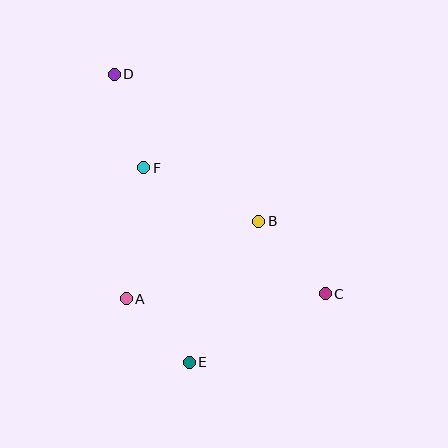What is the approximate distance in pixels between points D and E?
The distance between D and E is approximately 298 pixels.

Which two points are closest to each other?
Points A and E are closest to each other.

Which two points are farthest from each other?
Points C and D are farthest from each other.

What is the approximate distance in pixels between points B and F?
The distance between B and F is approximately 127 pixels.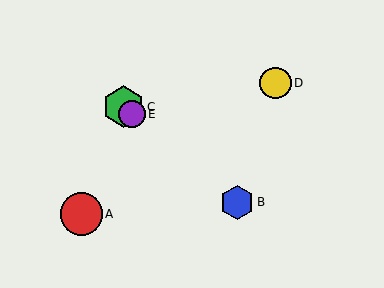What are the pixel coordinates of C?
Object C is at (123, 107).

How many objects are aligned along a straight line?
3 objects (B, C, E) are aligned along a straight line.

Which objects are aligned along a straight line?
Objects B, C, E are aligned along a straight line.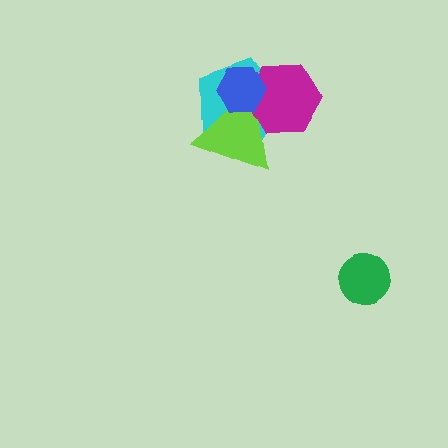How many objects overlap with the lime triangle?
3 objects overlap with the lime triangle.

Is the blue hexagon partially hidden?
No, no other shape covers it.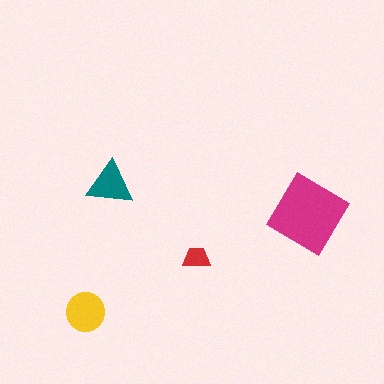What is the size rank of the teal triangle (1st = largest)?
3rd.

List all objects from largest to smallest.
The magenta diamond, the yellow circle, the teal triangle, the red trapezoid.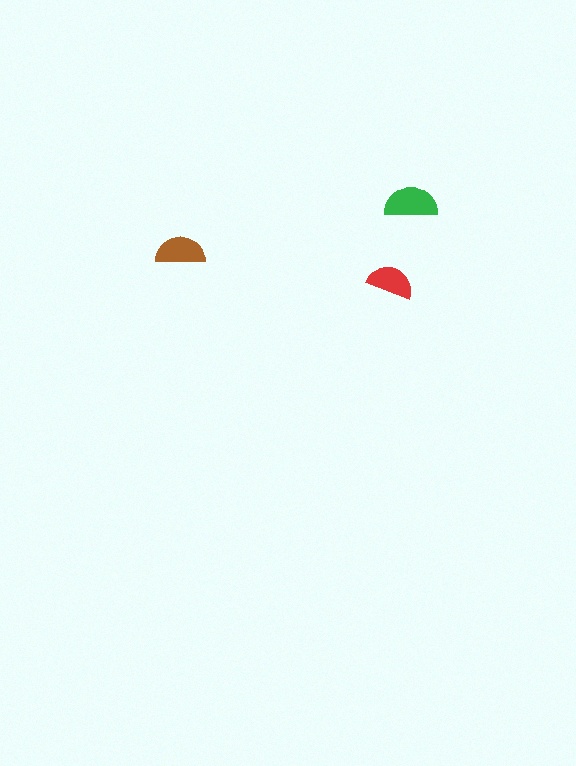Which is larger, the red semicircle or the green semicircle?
The green one.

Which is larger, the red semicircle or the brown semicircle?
The brown one.